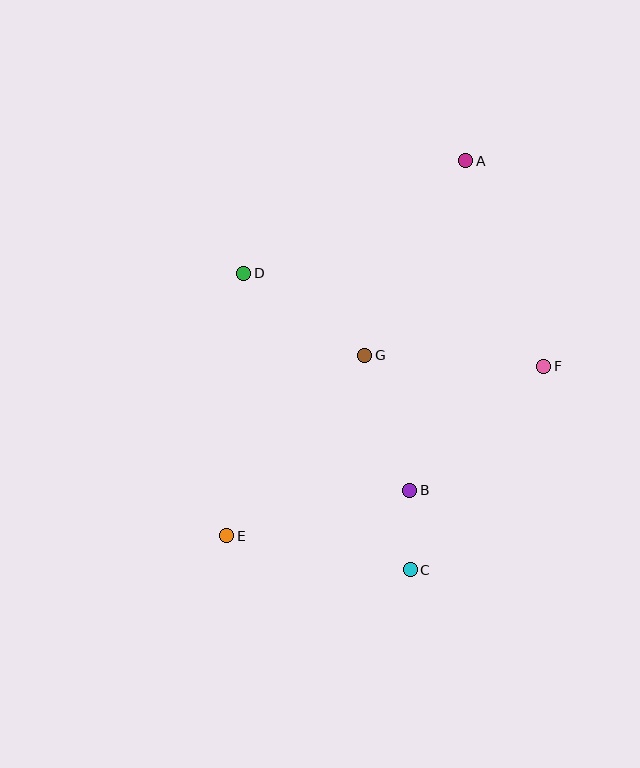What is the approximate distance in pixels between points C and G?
The distance between C and G is approximately 219 pixels.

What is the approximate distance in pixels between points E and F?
The distance between E and F is approximately 360 pixels.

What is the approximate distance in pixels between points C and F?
The distance between C and F is approximately 244 pixels.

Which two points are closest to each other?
Points B and C are closest to each other.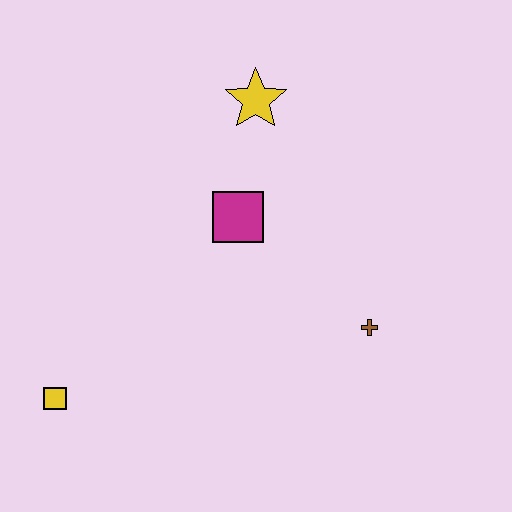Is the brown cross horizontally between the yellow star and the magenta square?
No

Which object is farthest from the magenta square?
The yellow square is farthest from the magenta square.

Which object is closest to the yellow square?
The magenta square is closest to the yellow square.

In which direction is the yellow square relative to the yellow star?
The yellow square is below the yellow star.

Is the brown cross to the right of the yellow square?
Yes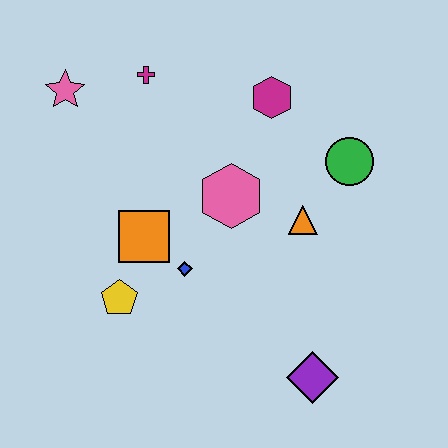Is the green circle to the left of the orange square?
No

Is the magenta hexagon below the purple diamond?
No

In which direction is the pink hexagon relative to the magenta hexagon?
The pink hexagon is below the magenta hexagon.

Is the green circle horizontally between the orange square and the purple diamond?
No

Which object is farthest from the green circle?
The pink star is farthest from the green circle.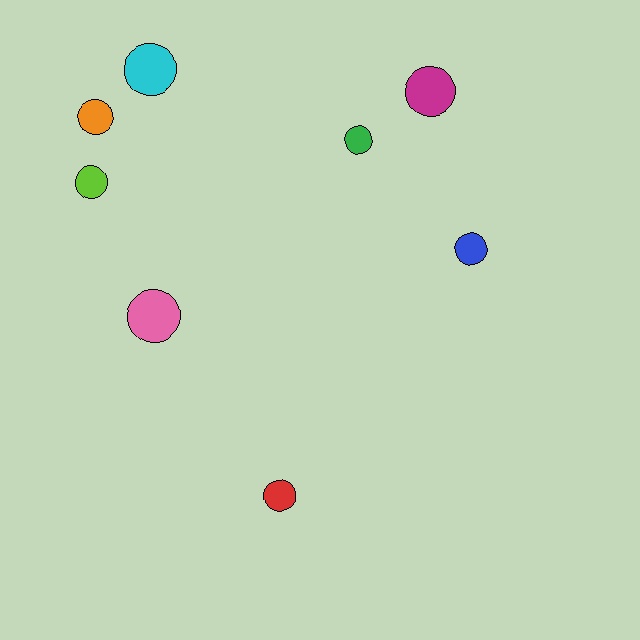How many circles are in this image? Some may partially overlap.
There are 8 circles.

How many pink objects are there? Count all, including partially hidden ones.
There is 1 pink object.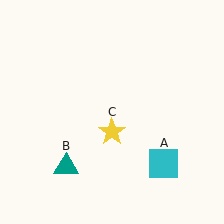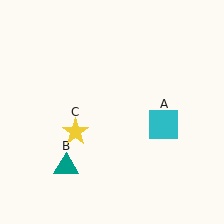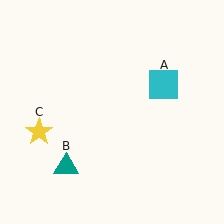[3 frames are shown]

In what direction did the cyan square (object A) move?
The cyan square (object A) moved up.